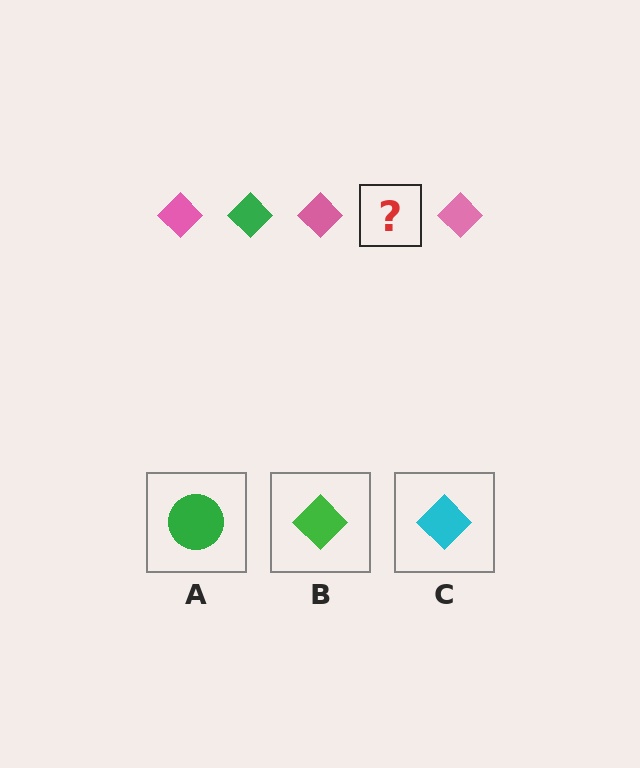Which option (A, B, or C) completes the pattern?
B.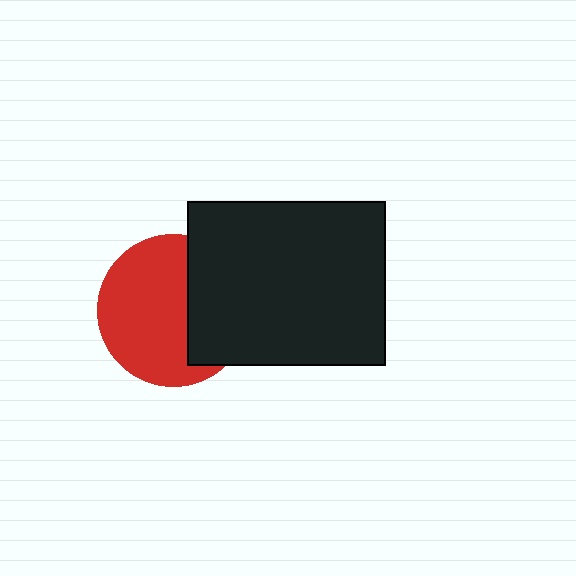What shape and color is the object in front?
The object in front is a black rectangle.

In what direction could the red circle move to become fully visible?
The red circle could move left. That would shift it out from behind the black rectangle entirely.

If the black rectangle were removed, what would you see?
You would see the complete red circle.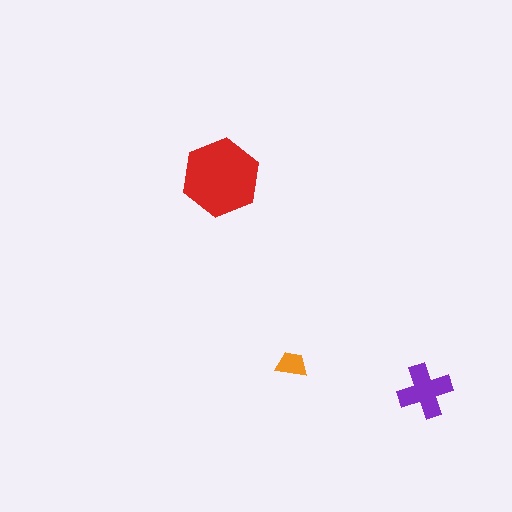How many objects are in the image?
There are 3 objects in the image.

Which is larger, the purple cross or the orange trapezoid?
The purple cross.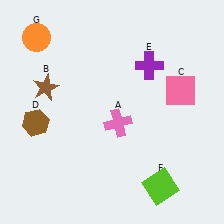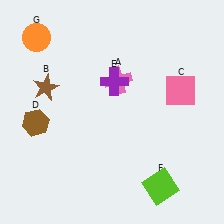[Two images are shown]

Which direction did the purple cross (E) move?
The purple cross (E) moved left.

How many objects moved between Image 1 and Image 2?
2 objects moved between the two images.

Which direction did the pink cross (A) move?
The pink cross (A) moved up.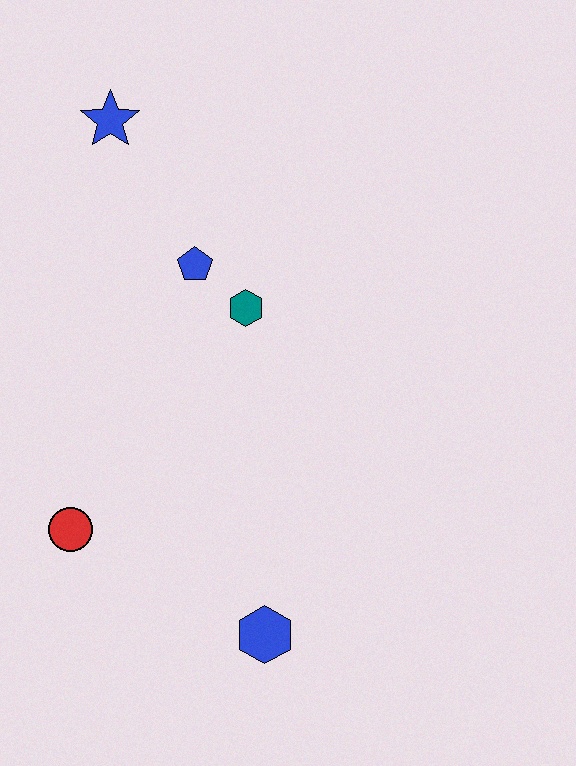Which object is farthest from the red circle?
The blue star is farthest from the red circle.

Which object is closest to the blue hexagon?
The red circle is closest to the blue hexagon.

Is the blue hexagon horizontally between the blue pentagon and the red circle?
No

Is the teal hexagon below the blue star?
Yes